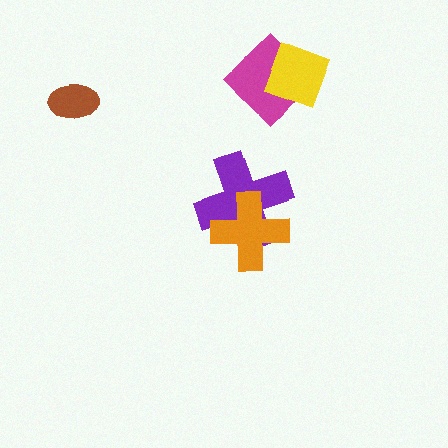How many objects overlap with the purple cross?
1 object overlaps with the purple cross.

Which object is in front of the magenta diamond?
The yellow diamond is in front of the magenta diamond.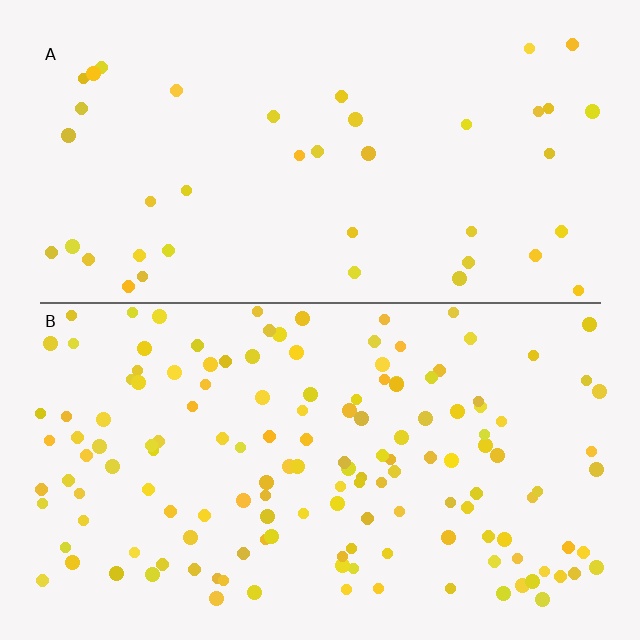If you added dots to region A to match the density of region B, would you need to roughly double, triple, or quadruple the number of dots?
Approximately triple.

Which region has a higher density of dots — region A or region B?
B (the bottom).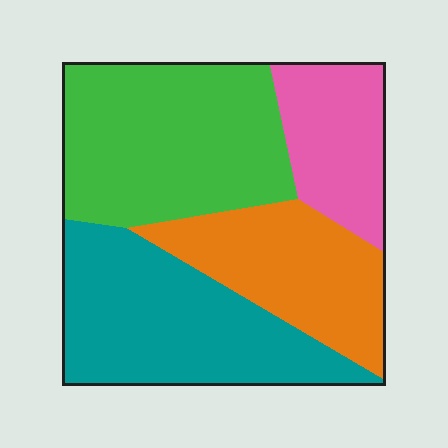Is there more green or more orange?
Green.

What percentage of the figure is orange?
Orange covers roughly 20% of the figure.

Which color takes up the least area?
Pink, at roughly 15%.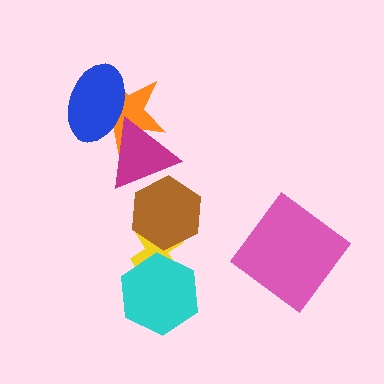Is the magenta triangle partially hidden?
No, no other shape covers it.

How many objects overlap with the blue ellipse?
2 objects overlap with the blue ellipse.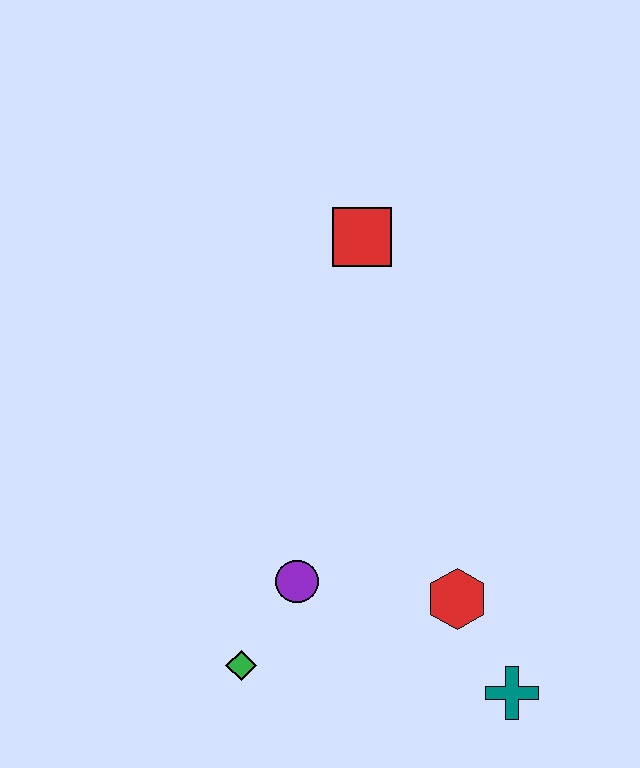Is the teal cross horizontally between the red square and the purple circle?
No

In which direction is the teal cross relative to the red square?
The teal cross is below the red square.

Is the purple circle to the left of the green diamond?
No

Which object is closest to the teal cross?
The red hexagon is closest to the teal cross.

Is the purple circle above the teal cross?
Yes